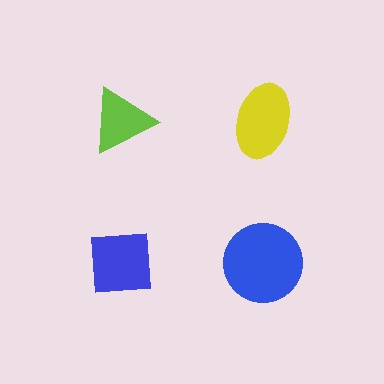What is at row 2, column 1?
A blue square.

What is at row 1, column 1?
A lime triangle.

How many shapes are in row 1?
2 shapes.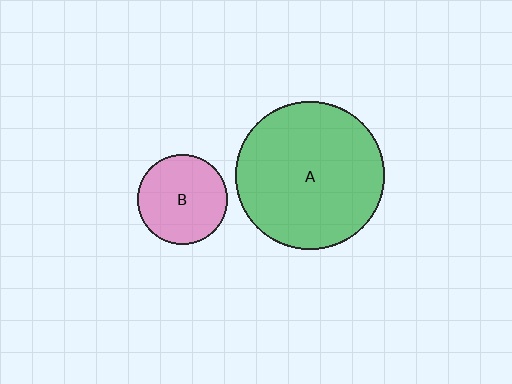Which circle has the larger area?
Circle A (green).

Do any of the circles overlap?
No, none of the circles overlap.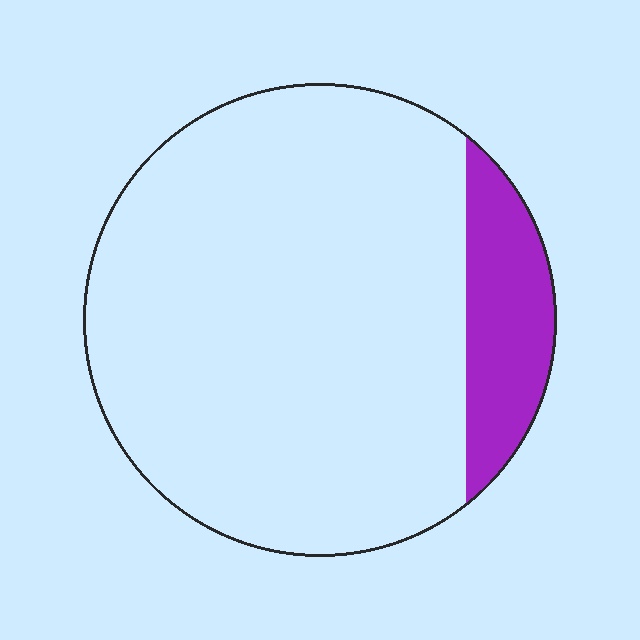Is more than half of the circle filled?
No.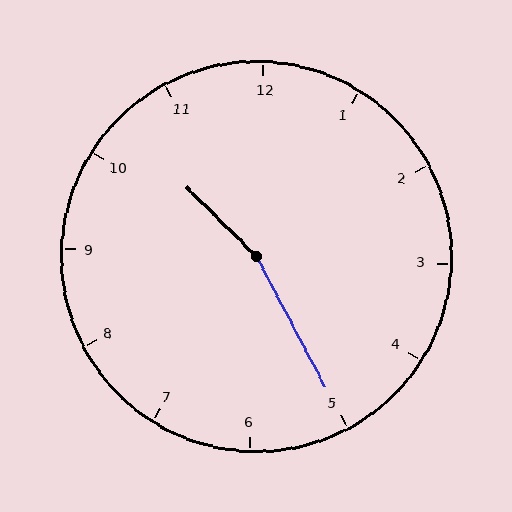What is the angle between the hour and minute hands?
Approximately 162 degrees.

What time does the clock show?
10:25.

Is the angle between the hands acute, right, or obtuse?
It is obtuse.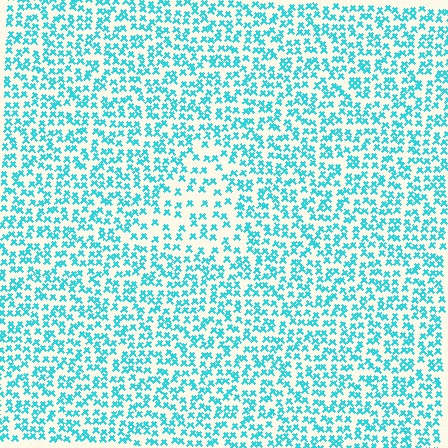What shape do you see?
I see a triangle.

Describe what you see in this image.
The image contains small cyan elements arranged at two different densities. A triangle-shaped region is visible where the elements are less densely packed than the surrounding area.